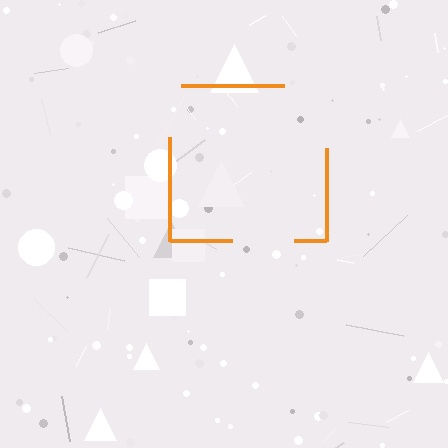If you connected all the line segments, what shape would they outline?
They would outline a square.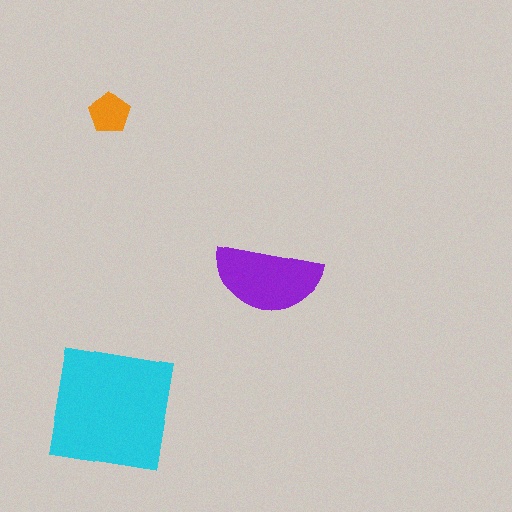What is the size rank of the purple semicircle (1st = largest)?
2nd.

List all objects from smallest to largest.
The orange pentagon, the purple semicircle, the cyan square.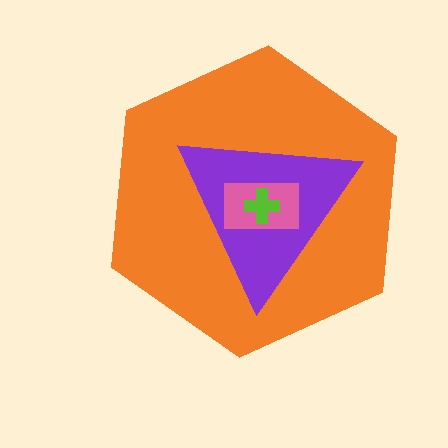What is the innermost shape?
The lime cross.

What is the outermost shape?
The orange hexagon.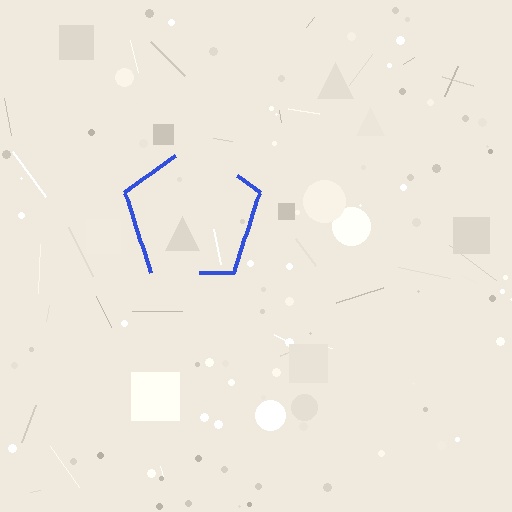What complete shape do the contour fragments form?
The contour fragments form a pentagon.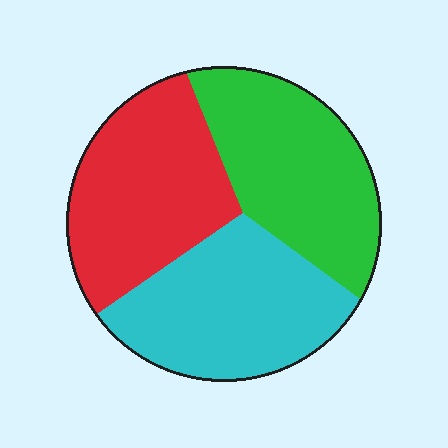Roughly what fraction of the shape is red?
Red covers about 35% of the shape.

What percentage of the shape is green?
Green covers around 35% of the shape.